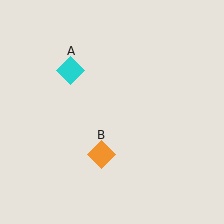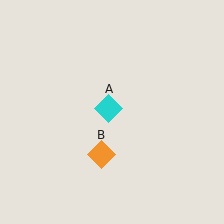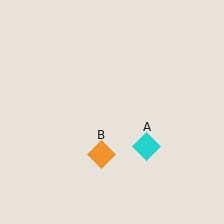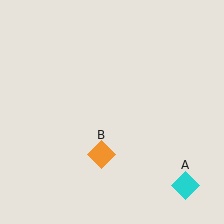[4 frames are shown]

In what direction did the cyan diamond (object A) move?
The cyan diamond (object A) moved down and to the right.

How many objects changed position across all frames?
1 object changed position: cyan diamond (object A).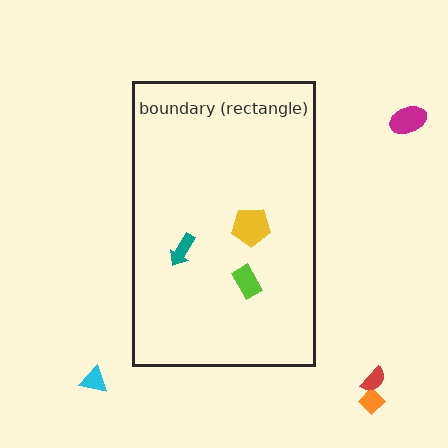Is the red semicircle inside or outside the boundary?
Outside.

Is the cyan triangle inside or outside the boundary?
Outside.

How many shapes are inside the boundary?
3 inside, 4 outside.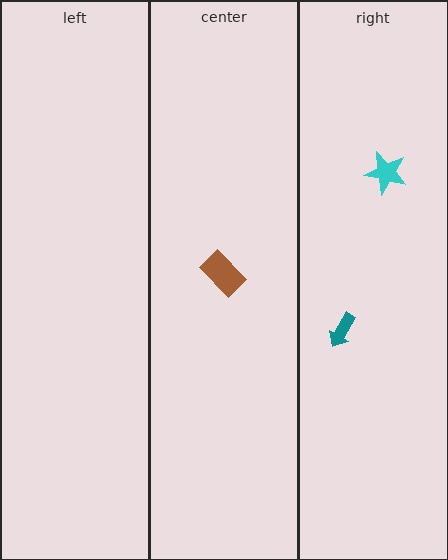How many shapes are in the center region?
1.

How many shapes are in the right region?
2.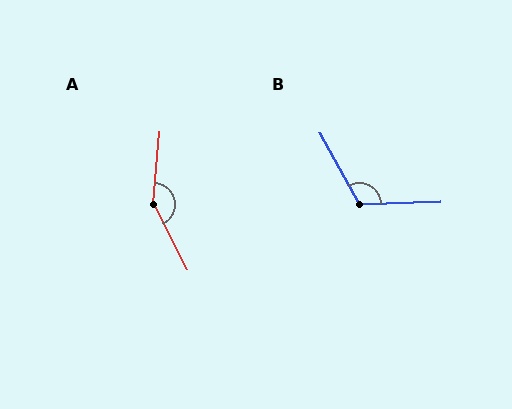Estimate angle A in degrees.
Approximately 148 degrees.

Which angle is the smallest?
B, at approximately 117 degrees.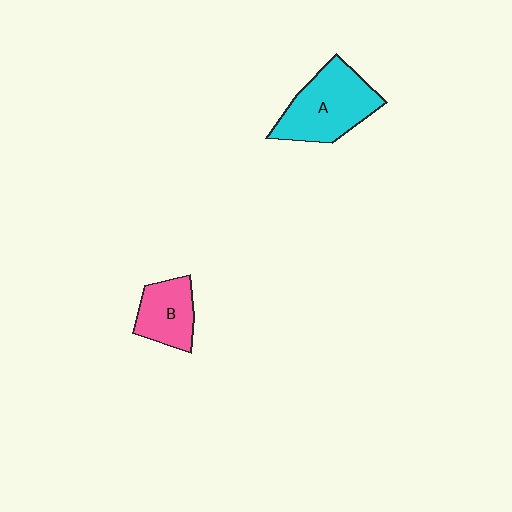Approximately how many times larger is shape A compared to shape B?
Approximately 1.6 times.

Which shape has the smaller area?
Shape B (pink).